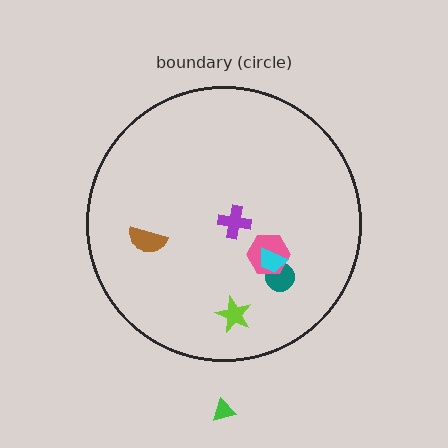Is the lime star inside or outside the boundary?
Inside.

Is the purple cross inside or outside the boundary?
Inside.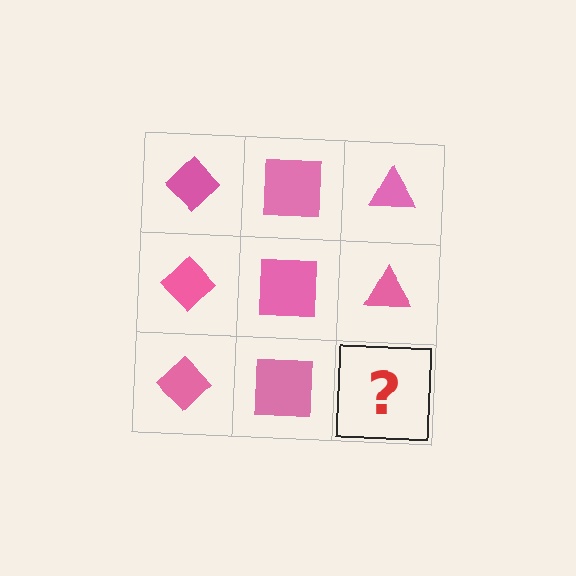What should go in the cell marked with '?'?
The missing cell should contain a pink triangle.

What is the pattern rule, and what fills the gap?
The rule is that each column has a consistent shape. The gap should be filled with a pink triangle.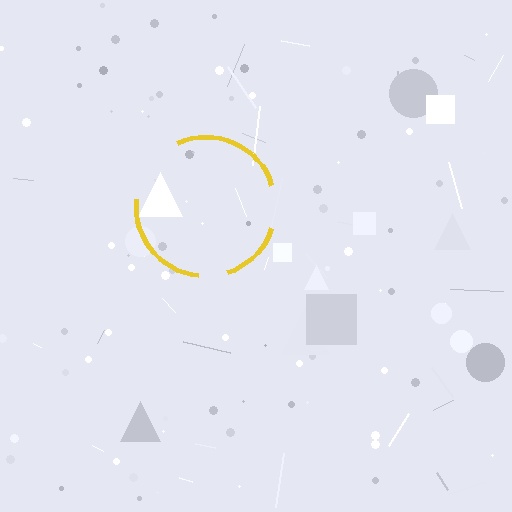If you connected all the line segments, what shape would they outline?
They would outline a circle.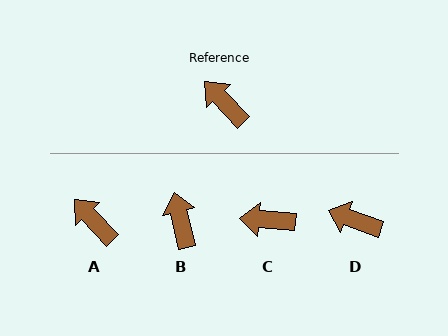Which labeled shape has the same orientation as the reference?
A.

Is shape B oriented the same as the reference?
No, it is off by about 31 degrees.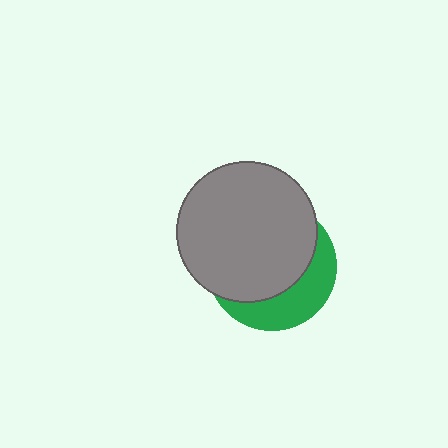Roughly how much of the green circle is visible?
A small part of it is visible (roughly 33%).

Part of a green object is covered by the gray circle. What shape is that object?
It is a circle.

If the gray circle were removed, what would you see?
You would see the complete green circle.